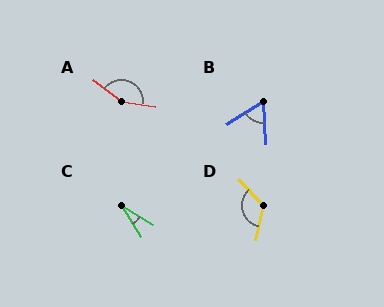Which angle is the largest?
A, at approximately 149 degrees.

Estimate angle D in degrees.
Approximately 124 degrees.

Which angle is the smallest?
C, at approximately 27 degrees.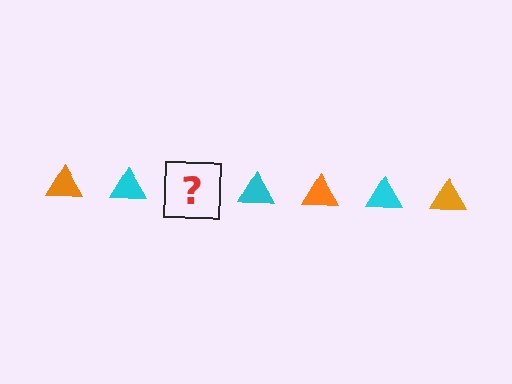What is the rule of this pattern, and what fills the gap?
The rule is that the pattern cycles through orange, cyan triangles. The gap should be filled with an orange triangle.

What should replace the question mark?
The question mark should be replaced with an orange triangle.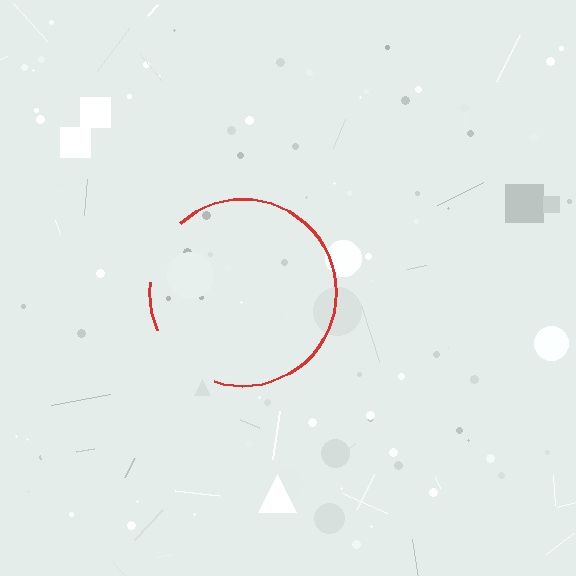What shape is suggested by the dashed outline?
The dashed outline suggests a circle.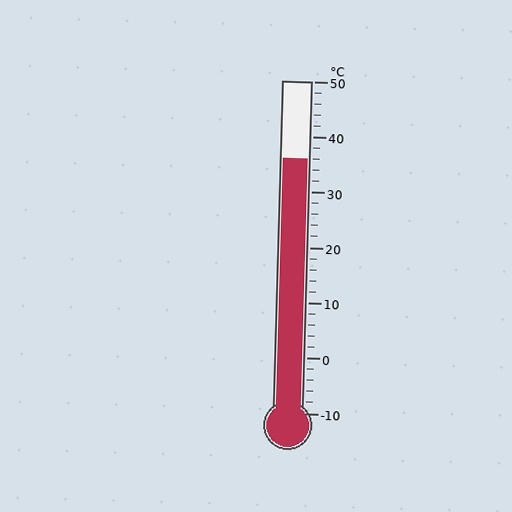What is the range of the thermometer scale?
The thermometer scale ranges from -10°C to 50°C.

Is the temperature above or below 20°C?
The temperature is above 20°C.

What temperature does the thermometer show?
The thermometer shows approximately 36°C.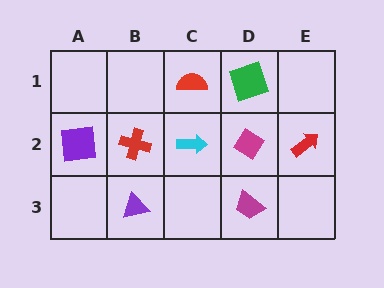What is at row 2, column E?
A red arrow.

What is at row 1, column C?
A red semicircle.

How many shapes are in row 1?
2 shapes.